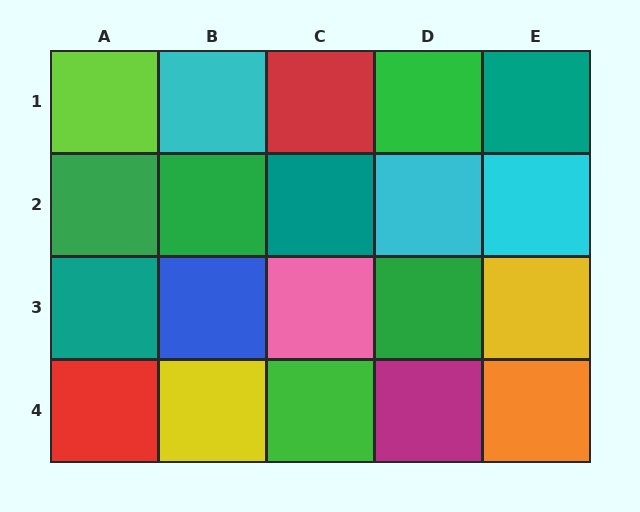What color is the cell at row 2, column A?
Green.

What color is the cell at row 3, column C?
Pink.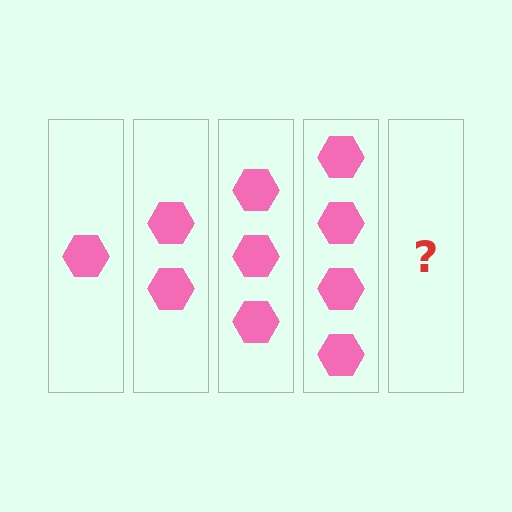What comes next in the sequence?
The next element should be 5 hexagons.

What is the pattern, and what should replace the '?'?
The pattern is that each step adds one more hexagon. The '?' should be 5 hexagons.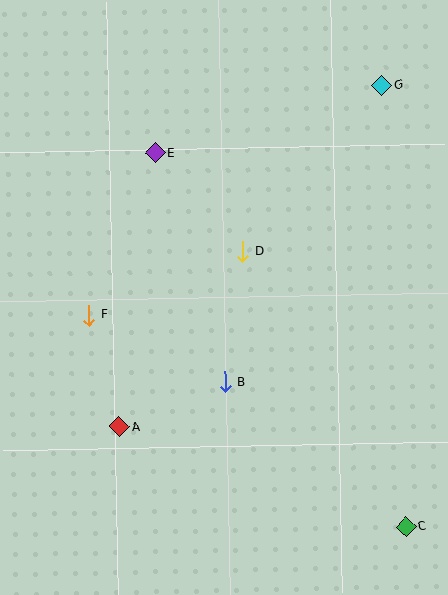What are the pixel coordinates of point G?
Point G is at (382, 85).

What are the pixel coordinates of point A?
Point A is at (120, 427).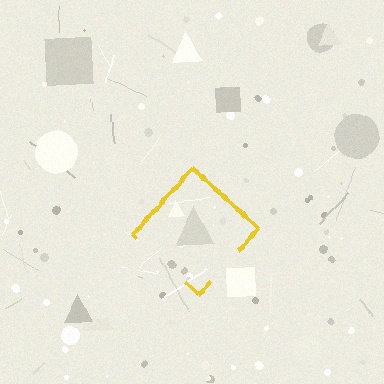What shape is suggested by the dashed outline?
The dashed outline suggests a diamond.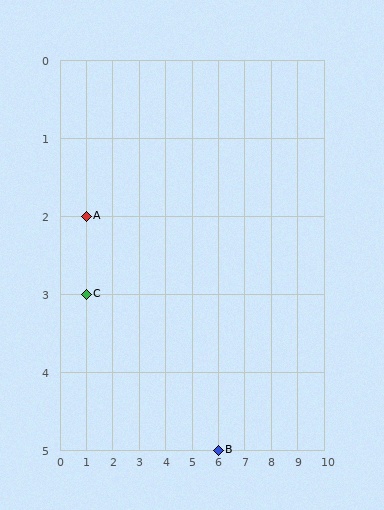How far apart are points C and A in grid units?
Points C and A are 1 row apart.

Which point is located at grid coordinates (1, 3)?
Point C is at (1, 3).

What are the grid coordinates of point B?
Point B is at grid coordinates (6, 5).